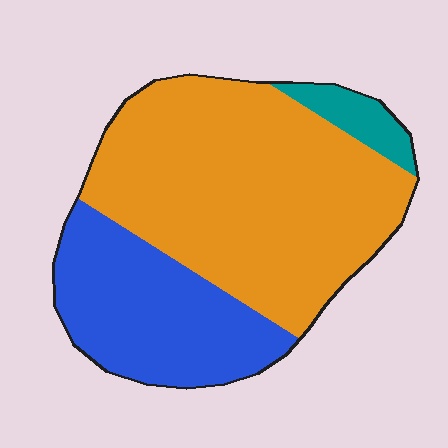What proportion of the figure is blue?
Blue covers 31% of the figure.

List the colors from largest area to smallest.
From largest to smallest: orange, blue, teal.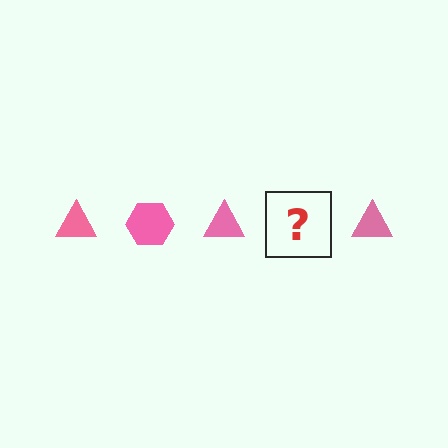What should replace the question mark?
The question mark should be replaced with a pink hexagon.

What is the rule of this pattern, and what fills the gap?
The rule is that the pattern cycles through triangle, hexagon shapes in pink. The gap should be filled with a pink hexagon.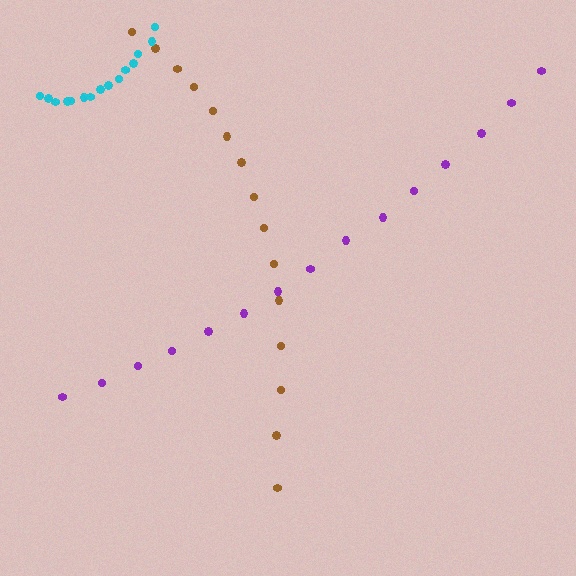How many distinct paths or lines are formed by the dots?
There are 3 distinct paths.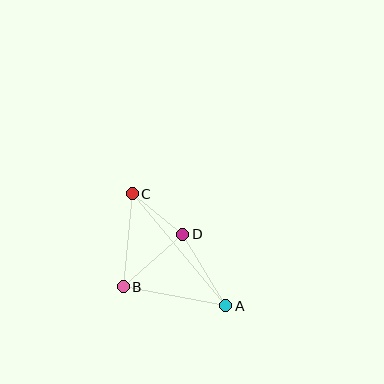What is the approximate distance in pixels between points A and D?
The distance between A and D is approximately 84 pixels.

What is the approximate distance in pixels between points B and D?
The distance between B and D is approximately 80 pixels.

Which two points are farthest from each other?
Points A and C are farthest from each other.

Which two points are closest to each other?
Points C and D are closest to each other.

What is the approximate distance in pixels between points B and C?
The distance between B and C is approximately 93 pixels.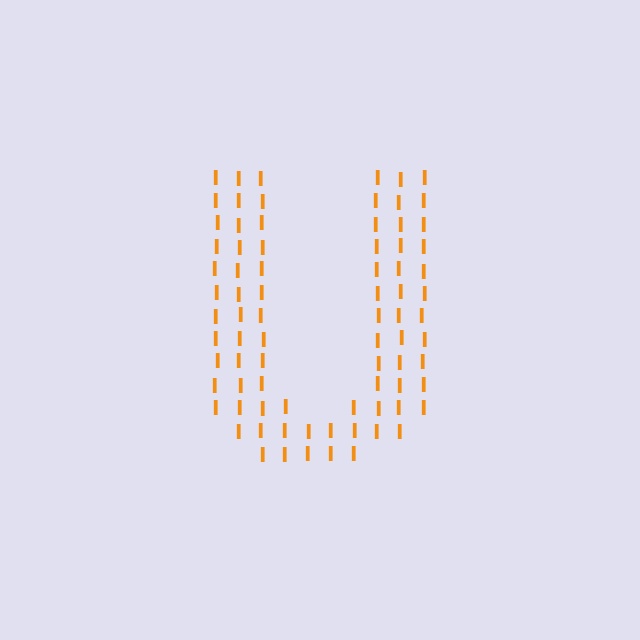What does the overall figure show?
The overall figure shows the letter U.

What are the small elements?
The small elements are letter I's.